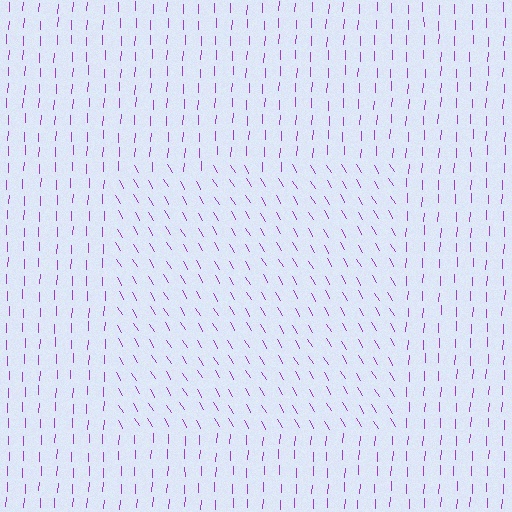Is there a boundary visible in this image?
Yes, there is a texture boundary formed by a change in line orientation.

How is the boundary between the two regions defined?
The boundary is defined purely by a change in line orientation (approximately 33 degrees difference). All lines are the same color and thickness.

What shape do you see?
I see a rectangle.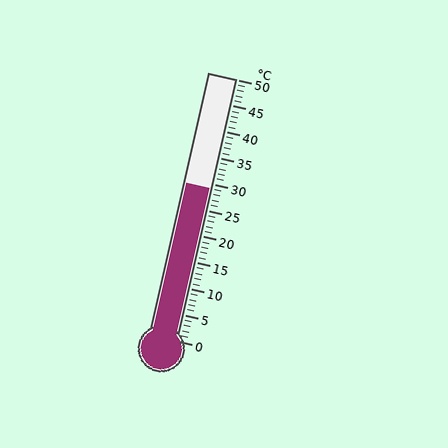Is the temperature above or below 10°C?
The temperature is above 10°C.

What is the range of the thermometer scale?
The thermometer scale ranges from 0°C to 50°C.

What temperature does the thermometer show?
The thermometer shows approximately 29°C.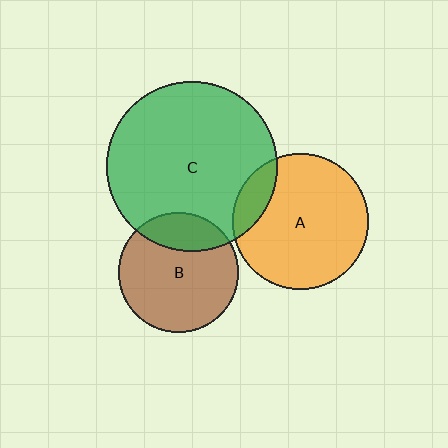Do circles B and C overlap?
Yes.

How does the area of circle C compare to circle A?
Approximately 1.6 times.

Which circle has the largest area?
Circle C (green).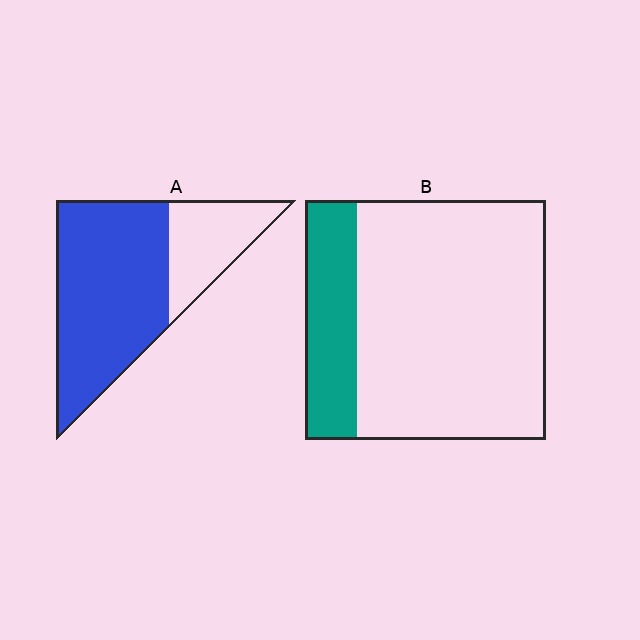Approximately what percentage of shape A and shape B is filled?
A is approximately 70% and B is approximately 20%.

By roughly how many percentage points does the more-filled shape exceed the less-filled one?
By roughly 50 percentage points (A over B).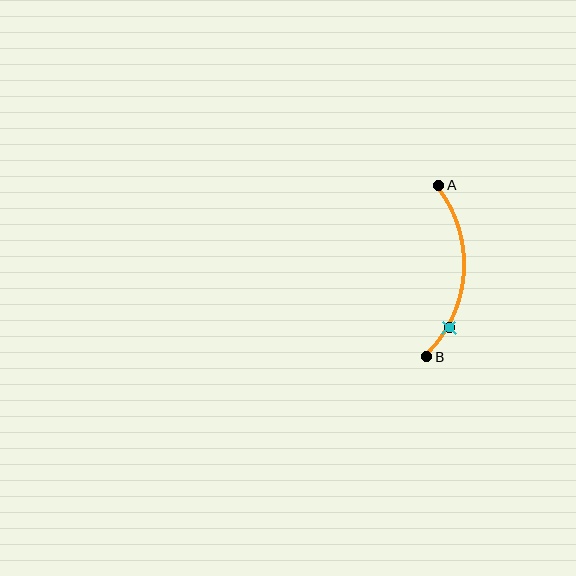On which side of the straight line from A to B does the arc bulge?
The arc bulges to the right of the straight line connecting A and B.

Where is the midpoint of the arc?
The arc midpoint is the point on the curve farthest from the straight line joining A and B. It sits to the right of that line.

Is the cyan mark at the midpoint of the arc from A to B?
No. The cyan mark lies on the arc but is closer to endpoint B. The arc midpoint would be at the point on the curve equidistant along the arc from both A and B.